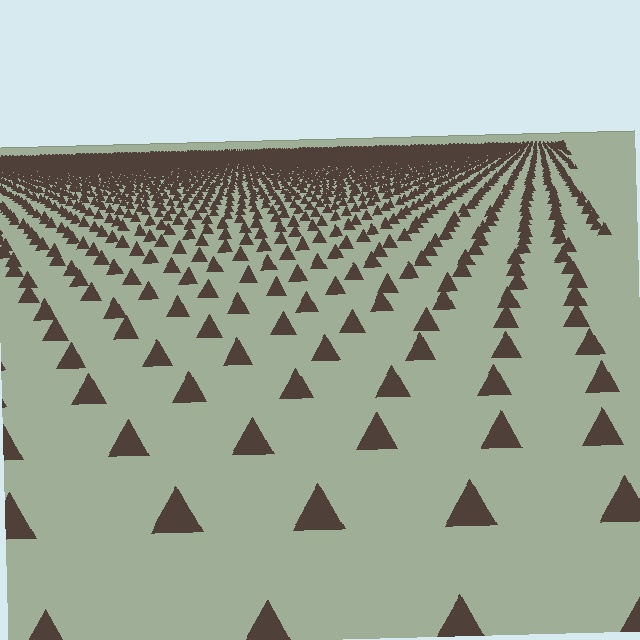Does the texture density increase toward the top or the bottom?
Density increases toward the top.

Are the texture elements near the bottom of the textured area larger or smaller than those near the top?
Larger. Near the bottom, elements are closer to the viewer and appear at a bigger on-screen size.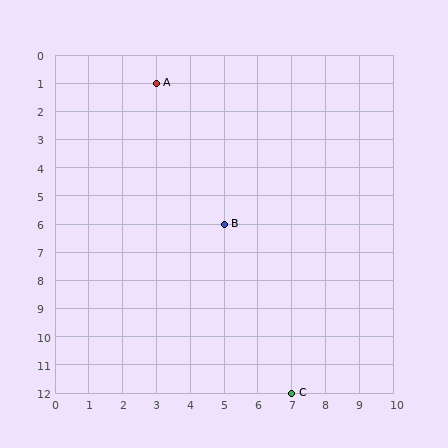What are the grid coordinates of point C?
Point C is at grid coordinates (7, 12).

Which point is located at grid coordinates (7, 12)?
Point C is at (7, 12).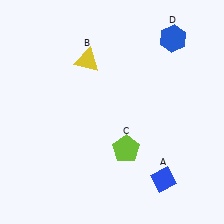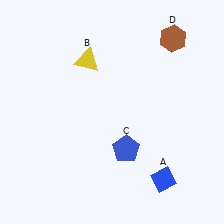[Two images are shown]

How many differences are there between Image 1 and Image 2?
There are 2 differences between the two images.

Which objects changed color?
C changed from lime to blue. D changed from blue to brown.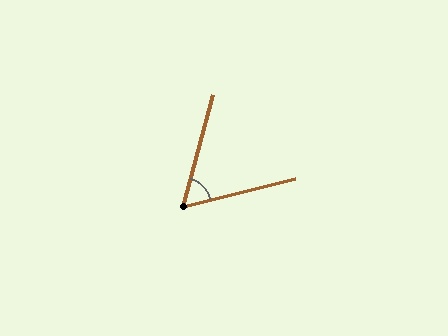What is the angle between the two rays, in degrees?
Approximately 61 degrees.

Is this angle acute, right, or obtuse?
It is acute.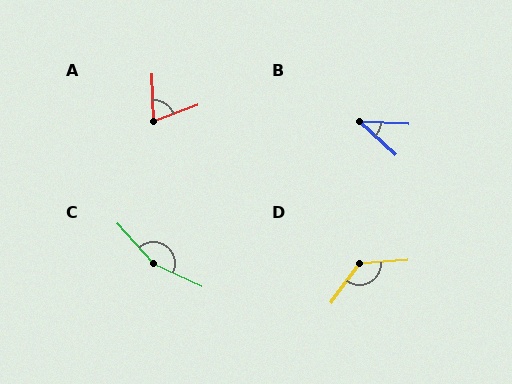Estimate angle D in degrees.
Approximately 130 degrees.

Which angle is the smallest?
B, at approximately 40 degrees.